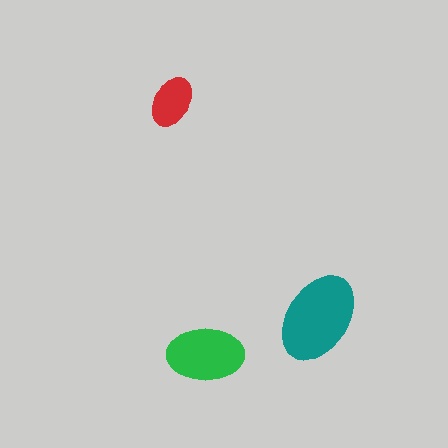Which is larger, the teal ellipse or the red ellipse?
The teal one.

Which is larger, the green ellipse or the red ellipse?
The green one.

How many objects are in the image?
There are 3 objects in the image.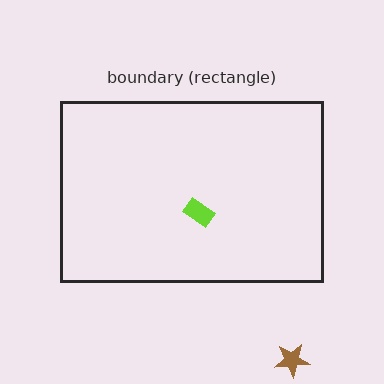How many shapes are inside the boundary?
1 inside, 1 outside.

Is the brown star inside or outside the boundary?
Outside.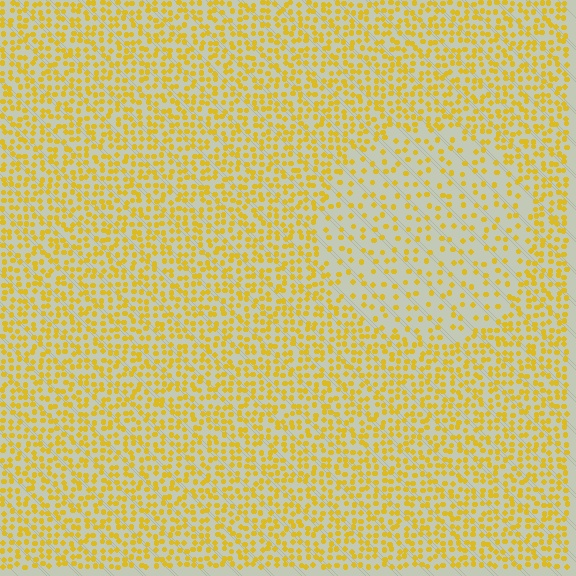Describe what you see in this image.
The image contains small yellow elements arranged at two different densities. A circle-shaped region is visible where the elements are less densely packed than the surrounding area.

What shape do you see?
I see a circle.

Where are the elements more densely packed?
The elements are more densely packed outside the circle boundary.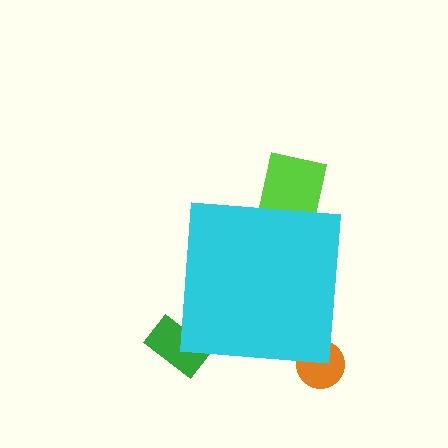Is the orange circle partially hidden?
Yes, the orange circle is partially hidden behind the cyan square.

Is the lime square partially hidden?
Yes, the lime square is partially hidden behind the cyan square.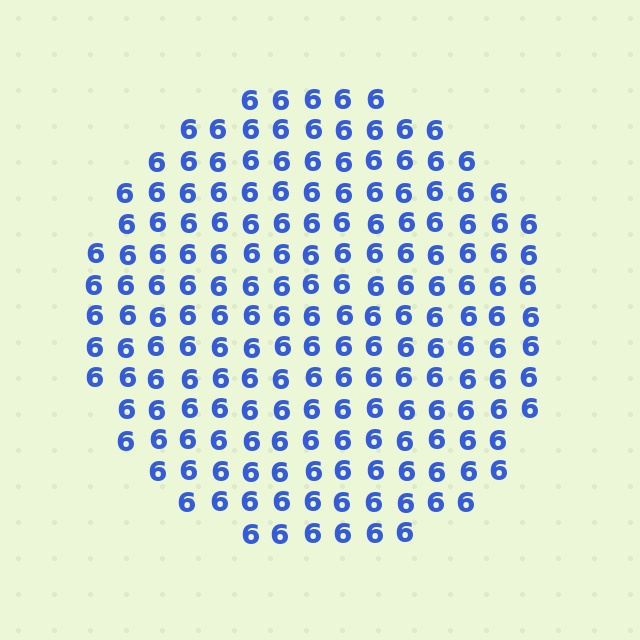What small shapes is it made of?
It is made of small digit 6's.